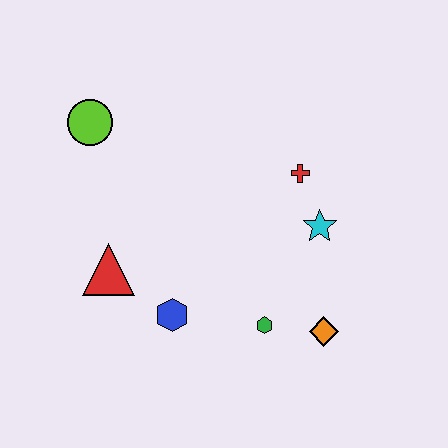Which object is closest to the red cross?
The cyan star is closest to the red cross.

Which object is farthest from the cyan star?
The lime circle is farthest from the cyan star.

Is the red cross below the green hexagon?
No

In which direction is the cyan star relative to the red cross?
The cyan star is below the red cross.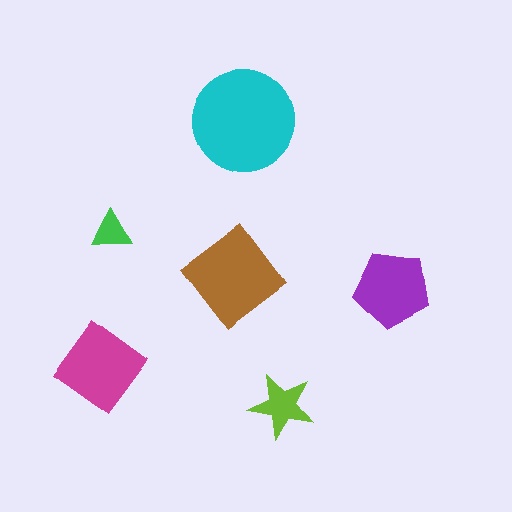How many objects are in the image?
There are 6 objects in the image.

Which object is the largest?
The cyan circle.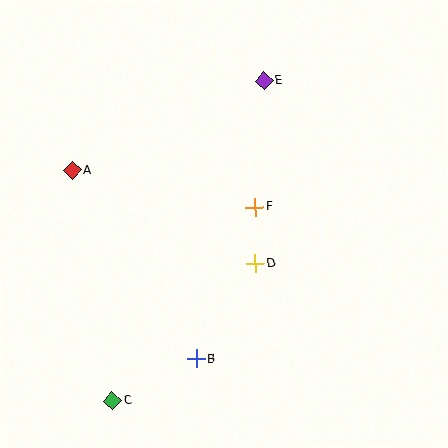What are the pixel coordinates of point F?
Point F is at (255, 207).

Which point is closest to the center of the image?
Point F at (255, 207) is closest to the center.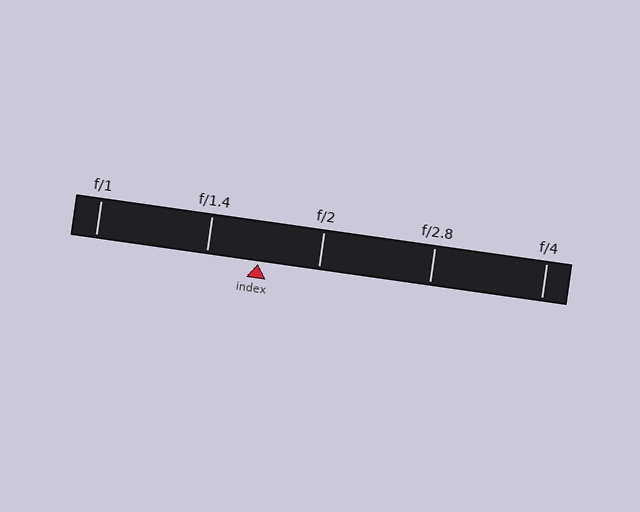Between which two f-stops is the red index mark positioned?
The index mark is between f/1.4 and f/2.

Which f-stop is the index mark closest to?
The index mark is closest to f/1.4.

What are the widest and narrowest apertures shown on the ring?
The widest aperture shown is f/1 and the narrowest is f/4.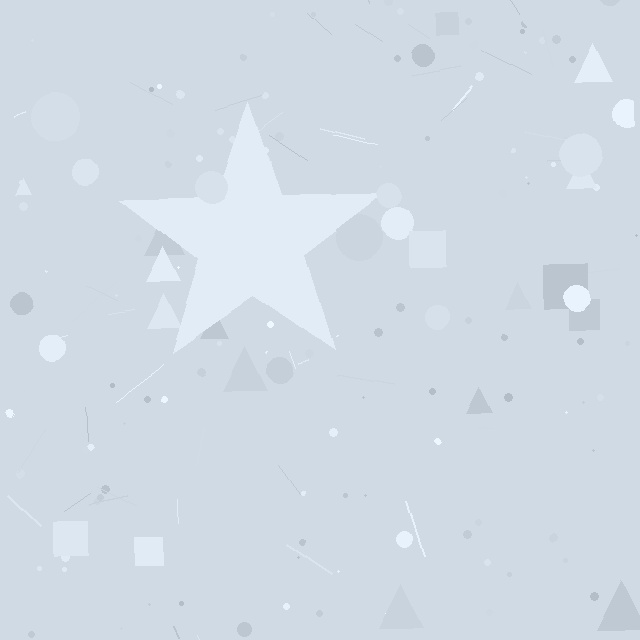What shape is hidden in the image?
A star is hidden in the image.